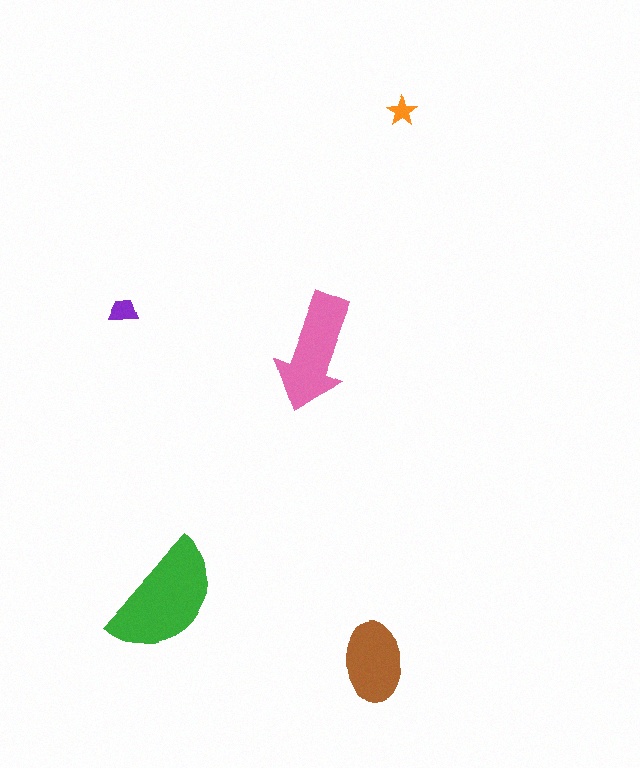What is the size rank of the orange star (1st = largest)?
5th.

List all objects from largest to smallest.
The green semicircle, the pink arrow, the brown ellipse, the purple trapezoid, the orange star.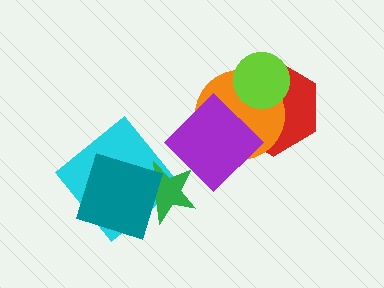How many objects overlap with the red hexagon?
3 objects overlap with the red hexagon.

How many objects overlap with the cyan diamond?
2 objects overlap with the cyan diamond.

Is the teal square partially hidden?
No, no other shape covers it.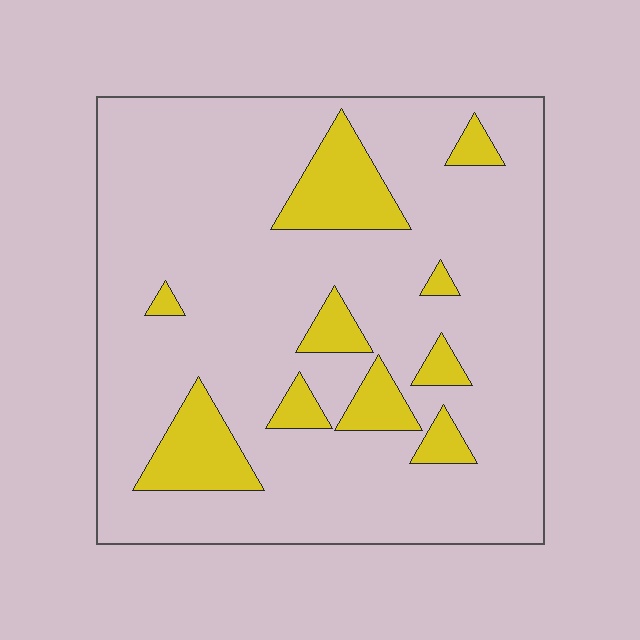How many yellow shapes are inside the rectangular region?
10.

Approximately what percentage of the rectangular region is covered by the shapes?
Approximately 15%.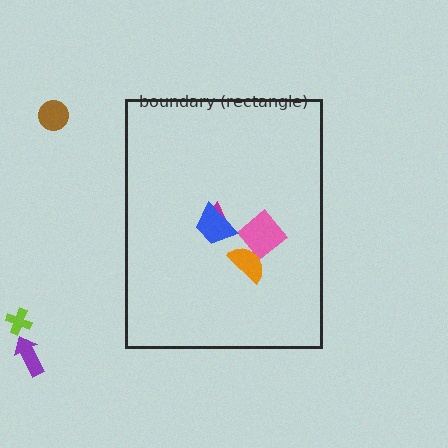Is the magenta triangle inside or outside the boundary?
Inside.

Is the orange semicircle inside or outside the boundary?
Inside.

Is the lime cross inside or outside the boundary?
Outside.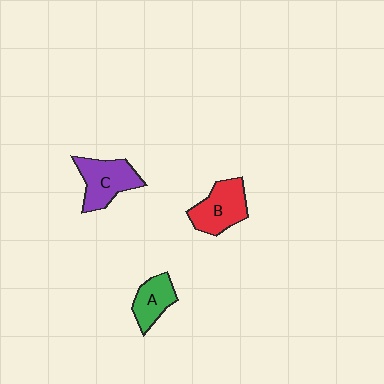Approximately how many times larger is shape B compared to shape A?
Approximately 1.4 times.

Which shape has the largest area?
Shape C (purple).